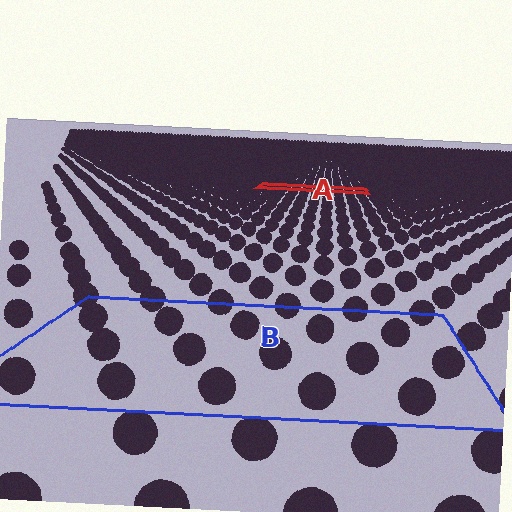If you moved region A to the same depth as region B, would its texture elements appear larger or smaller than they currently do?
They would appear larger. At a closer depth, the same texture elements are projected at a bigger on-screen size.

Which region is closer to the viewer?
Region B is closer. The texture elements there are larger and more spread out.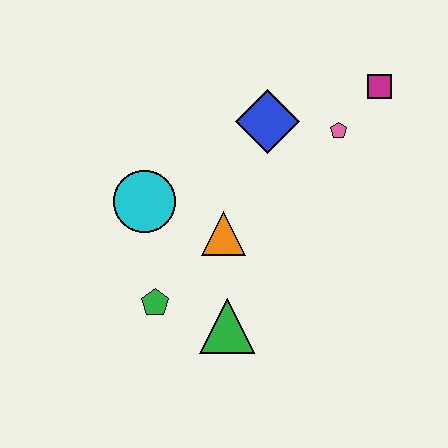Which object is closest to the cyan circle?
The orange triangle is closest to the cyan circle.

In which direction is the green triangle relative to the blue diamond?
The green triangle is below the blue diamond.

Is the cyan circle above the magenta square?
No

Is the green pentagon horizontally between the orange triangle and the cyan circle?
Yes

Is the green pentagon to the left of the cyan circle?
No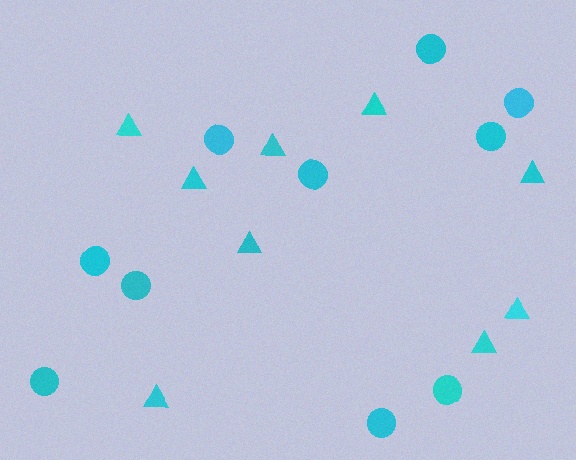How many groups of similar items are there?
There are 2 groups: one group of triangles (9) and one group of circles (10).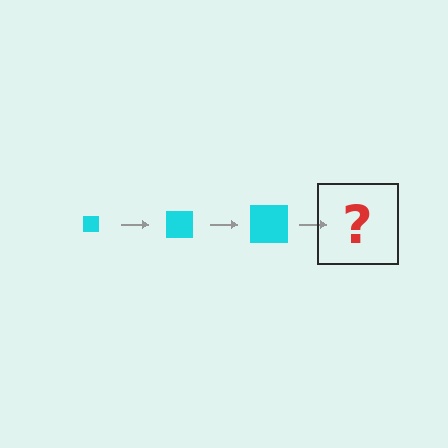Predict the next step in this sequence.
The next step is a cyan square, larger than the previous one.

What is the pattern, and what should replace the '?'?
The pattern is that the square gets progressively larger each step. The '?' should be a cyan square, larger than the previous one.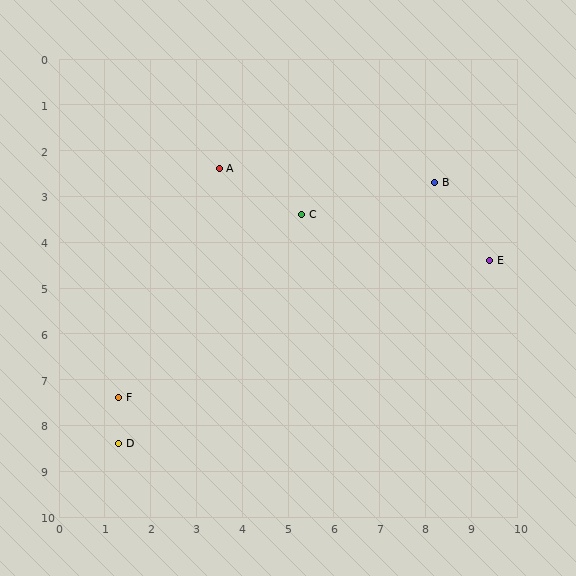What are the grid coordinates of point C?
Point C is at approximately (5.3, 3.4).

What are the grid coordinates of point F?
Point F is at approximately (1.3, 7.4).